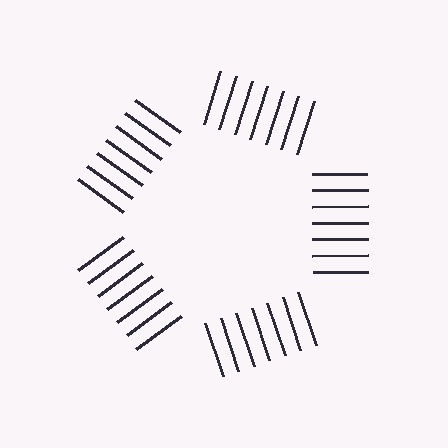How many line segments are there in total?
35 — 7 along each of the 5 edges.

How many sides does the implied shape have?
5 sides — the line-ends trace a pentagon.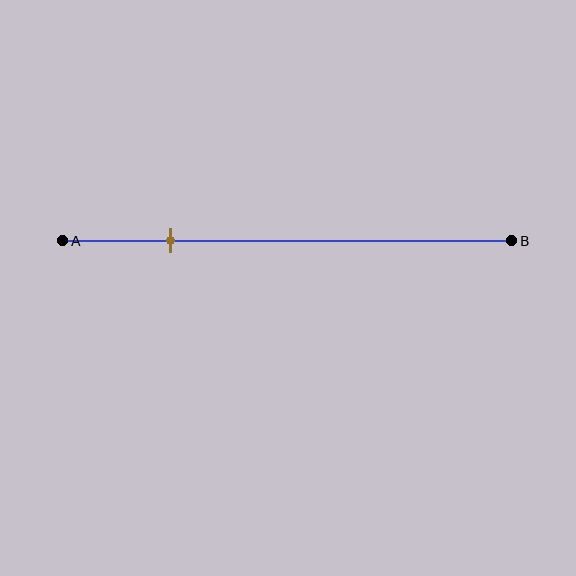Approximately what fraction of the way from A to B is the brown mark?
The brown mark is approximately 25% of the way from A to B.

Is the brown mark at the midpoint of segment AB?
No, the mark is at about 25% from A, not at the 50% midpoint.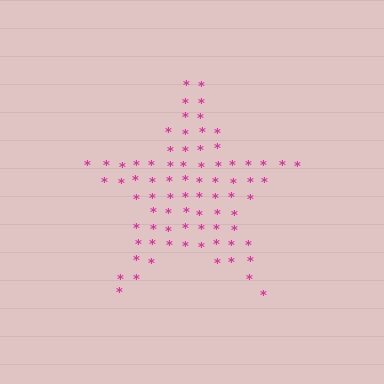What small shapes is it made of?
It is made of small asterisks.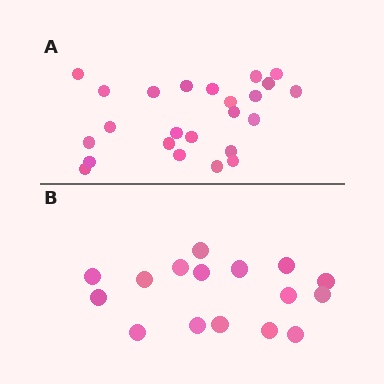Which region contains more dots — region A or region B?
Region A (the top region) has more dots.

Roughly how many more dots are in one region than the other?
Region A has roughly 8 or so more dots than region B.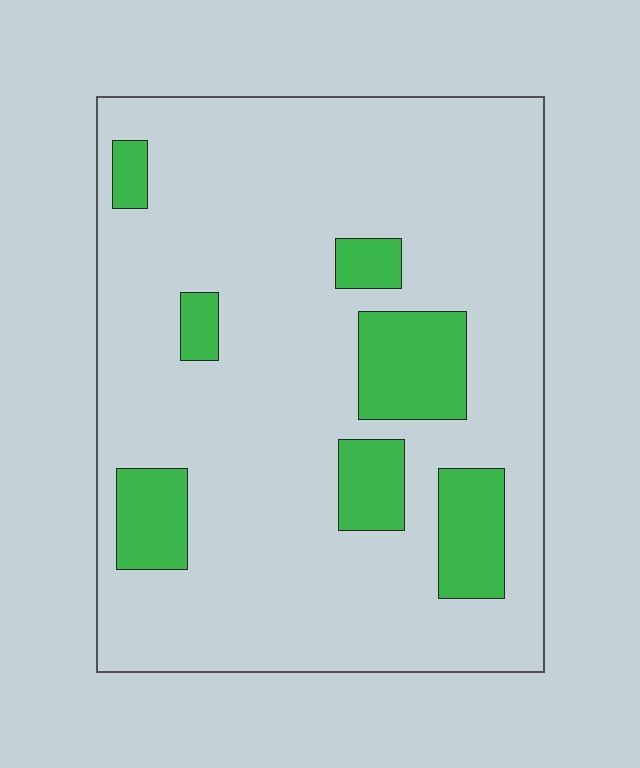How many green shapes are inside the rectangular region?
7.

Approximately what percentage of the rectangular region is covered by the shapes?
Approximately 15%.